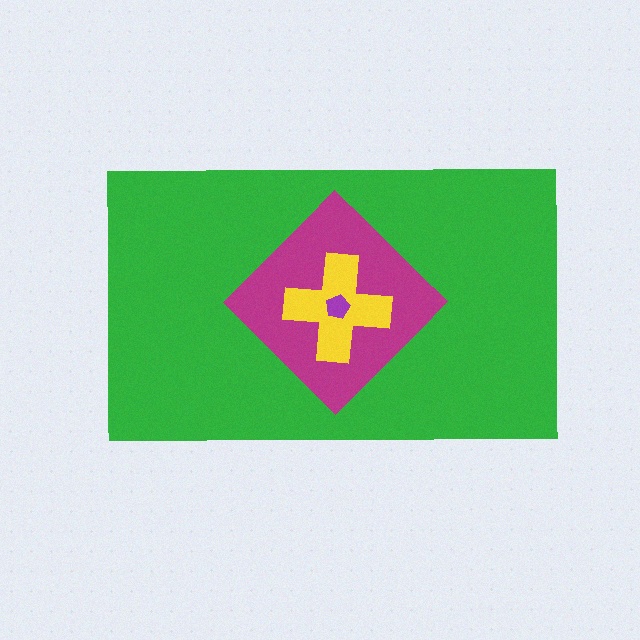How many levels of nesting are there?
4.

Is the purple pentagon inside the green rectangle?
Yes.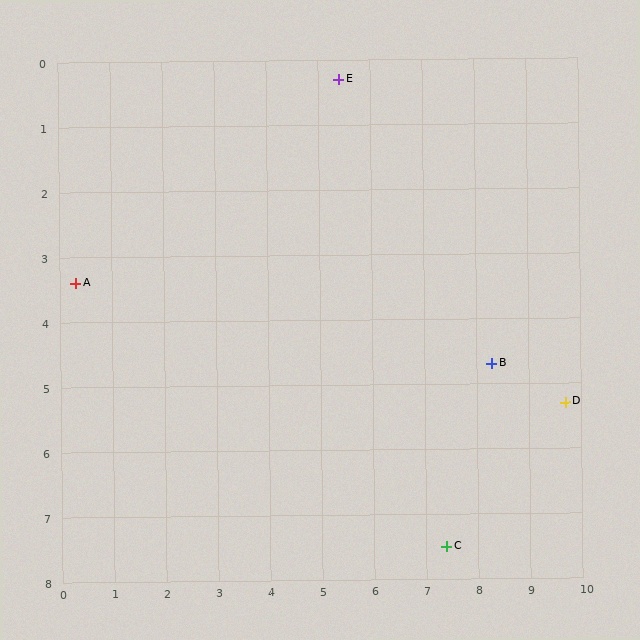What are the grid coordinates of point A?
Point A is at approximately (0.3, 3.4).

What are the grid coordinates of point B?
Point B is at approximately (8.3, 4.7).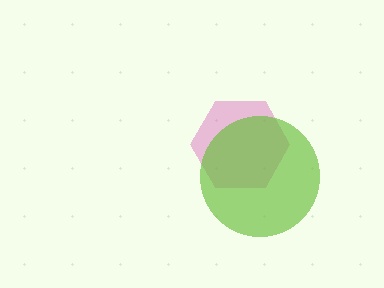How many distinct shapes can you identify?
There are 2 distinct shapes: a pink hexagon, a lime circle.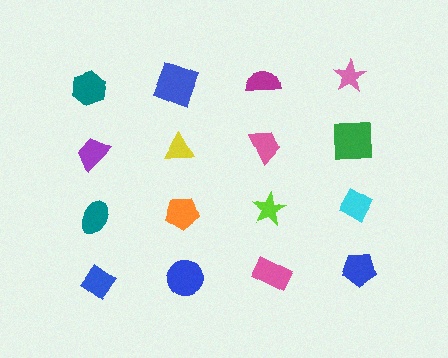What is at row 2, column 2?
A yellow triangle.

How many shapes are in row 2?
4 shapes.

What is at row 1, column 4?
A pink star.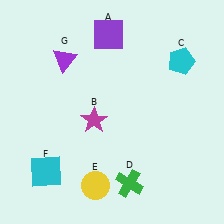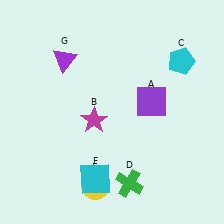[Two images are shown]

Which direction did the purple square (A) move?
The purple square (A) moved down.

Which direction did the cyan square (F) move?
The cyan square (F) moved right.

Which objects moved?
The objects that moved are: the purple square (A), the cyan square (F).